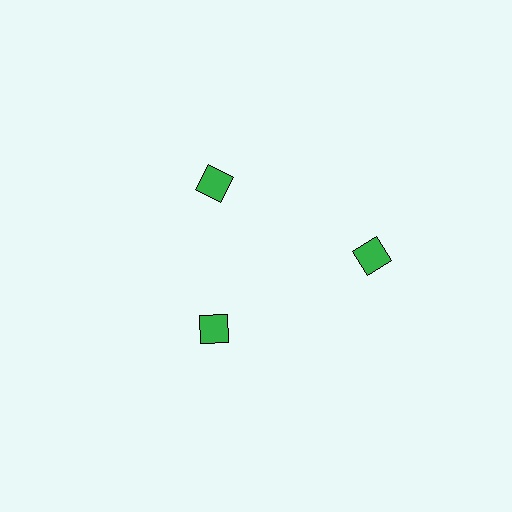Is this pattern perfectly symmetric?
No. The 3 green squares are arranged in a ring, but one element near the 3 o'clock position is pushed outward from the center, breaking the 3-fold rotational symmetry.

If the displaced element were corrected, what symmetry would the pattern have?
It would have 3-fold rotational symmetry — the pattern would map onto itself every 120 degrees.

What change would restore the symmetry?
The symmetry would be restored by moving it inward, back onto the ring so that all 3 squares sit at equal angles and equal distance from the center.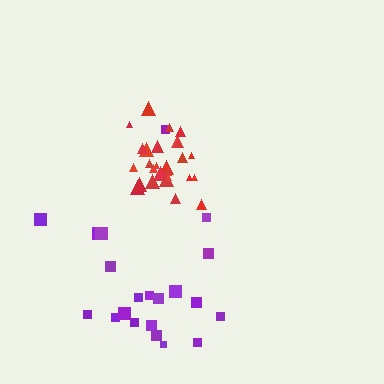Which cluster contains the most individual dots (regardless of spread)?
Red (29).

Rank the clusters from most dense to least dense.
red, purple.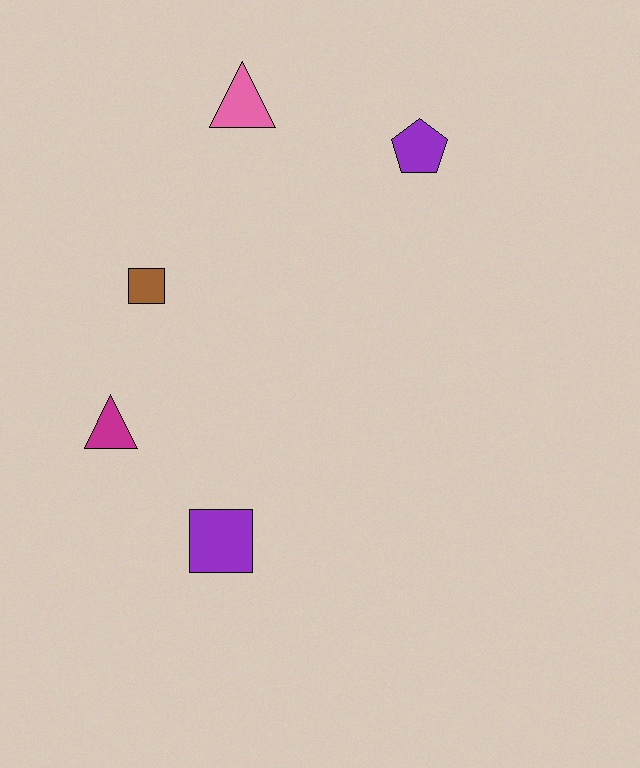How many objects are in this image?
There are 5 objects.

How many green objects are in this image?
There are no green objects.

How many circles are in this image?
There are no circles.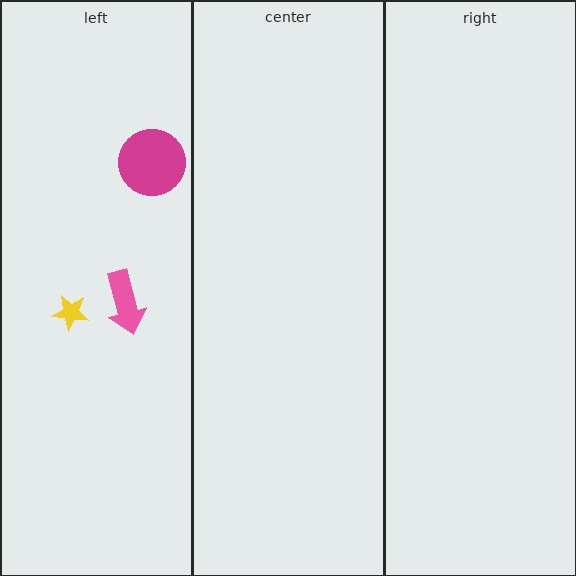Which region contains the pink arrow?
The left region.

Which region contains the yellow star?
The left region.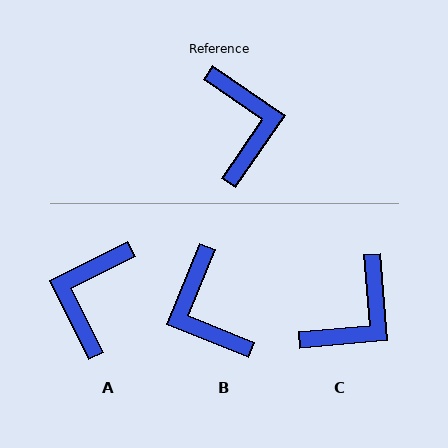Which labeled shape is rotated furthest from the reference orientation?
B, about 168 degrees away.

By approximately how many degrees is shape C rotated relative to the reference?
Approximately 51 degrees clockwise.